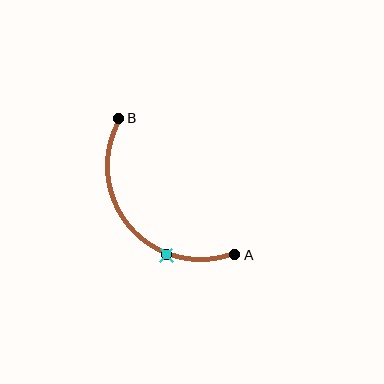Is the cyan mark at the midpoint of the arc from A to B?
No. The cyan mark lies on the arc but is closer to endpoint A. The arc midpoint would be at the point on the curve equidistant along the arc from both A and B.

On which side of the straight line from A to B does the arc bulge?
The arc bulges below and to the left of the straight line connecting A and B.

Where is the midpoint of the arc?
The arc midpoint is the point on the curve farthest from the straight line joining A and B. It sits below and to the left of that line.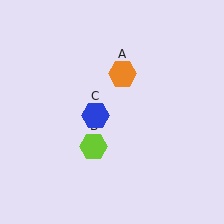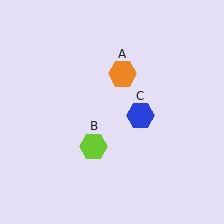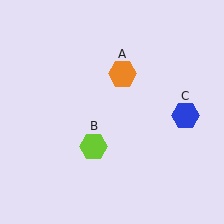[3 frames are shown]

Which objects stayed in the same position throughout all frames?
Orange hexagon (object A) and lime hexagon (object B) remained stationary.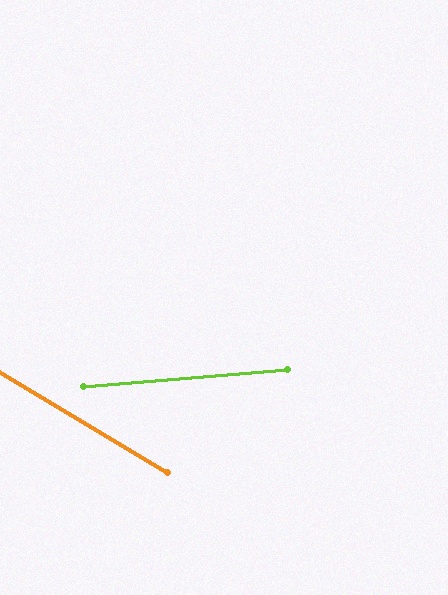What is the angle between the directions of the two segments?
Approximately 36 degrees.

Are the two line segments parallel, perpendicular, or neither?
Neither parallel nor perpendicular — they differ by about 36°.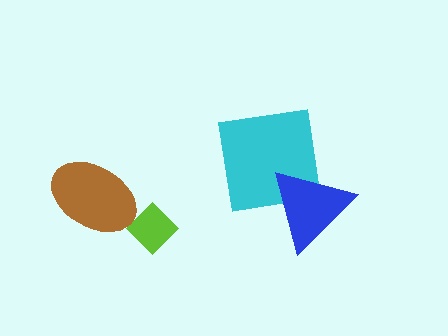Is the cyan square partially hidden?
Yes, it is partially covered by another shape.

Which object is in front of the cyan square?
The blue triangle is in front of the cyan square.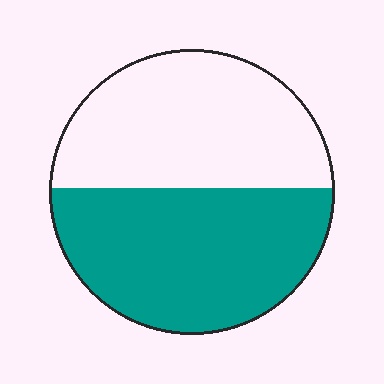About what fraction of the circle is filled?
About one half (1/2).